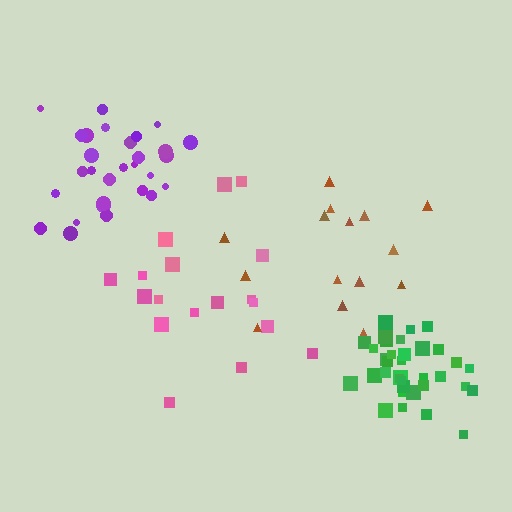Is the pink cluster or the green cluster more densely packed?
Green.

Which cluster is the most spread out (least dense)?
Brown.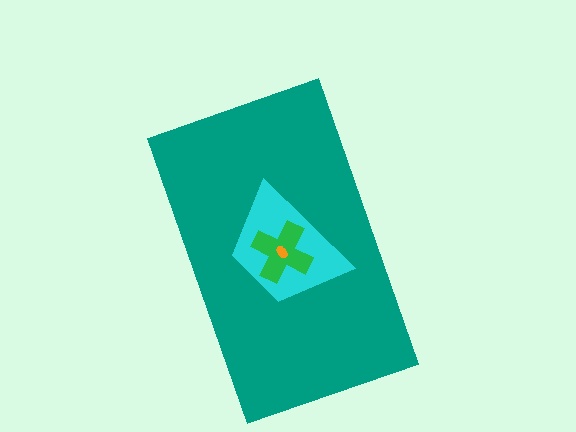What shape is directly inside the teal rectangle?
The cyan trapezoid.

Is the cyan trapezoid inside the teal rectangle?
Yes.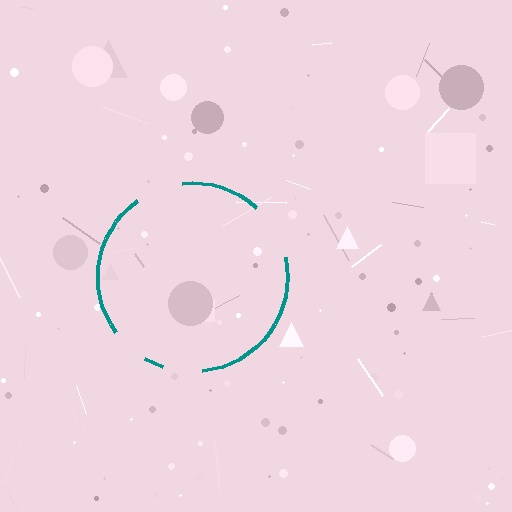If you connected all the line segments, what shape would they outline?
They would outline a circle.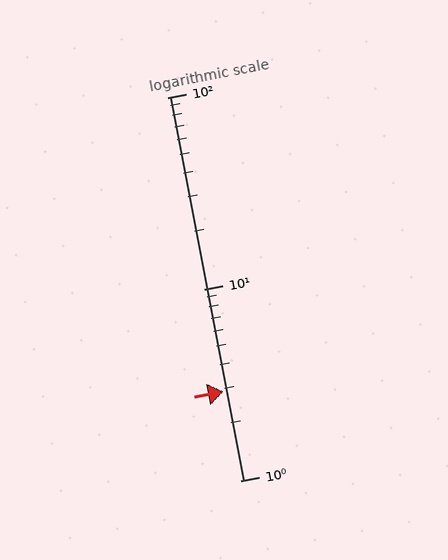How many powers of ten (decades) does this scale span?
The scale spans 2 decades, from 1 to 100.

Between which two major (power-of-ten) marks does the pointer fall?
The pointer is between 1 and 10.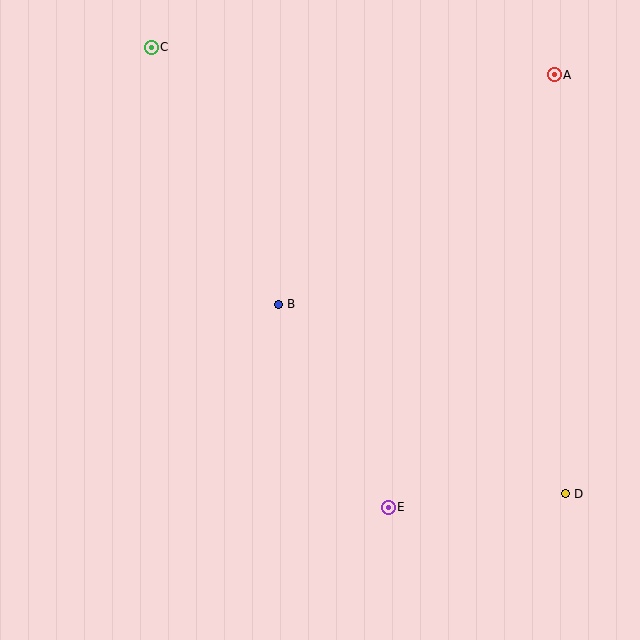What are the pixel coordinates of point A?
Point A is at (554, 75).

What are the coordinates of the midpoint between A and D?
The midpoint between A and D is at (560, 284).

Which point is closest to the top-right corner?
Point A is closest to the top-right corner.